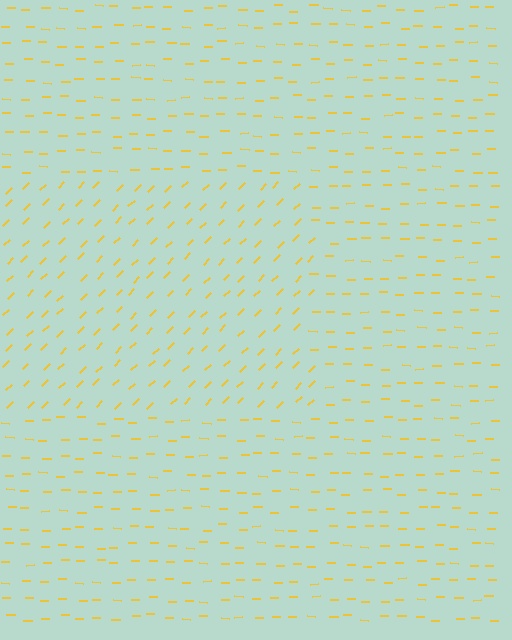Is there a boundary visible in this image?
Yes, there is a texture boundary formed by a change in line orientation.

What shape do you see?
I see a rectangle.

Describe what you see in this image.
The image is filled with small yellow line segments. A rectangle region in the image has lines oriented differently from the surrounding lines, creating a visible texture boundary.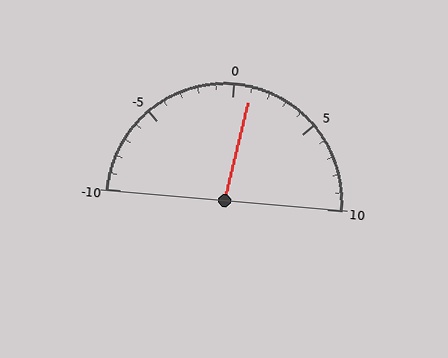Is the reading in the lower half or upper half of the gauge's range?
The reading is in the upper half of the range (-10 to 10).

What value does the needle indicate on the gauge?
The needle indicates approximately 1.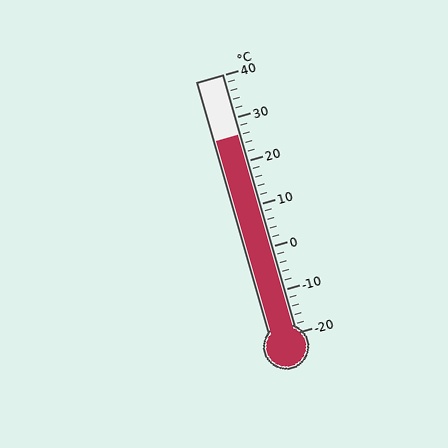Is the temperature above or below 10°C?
The temperature is above 10°C.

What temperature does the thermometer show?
The thermometer shows approximately 26°C.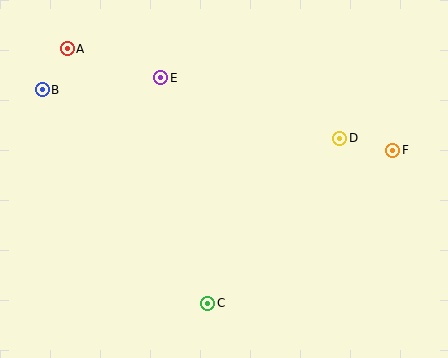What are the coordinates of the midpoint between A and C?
The midpoint between A and C is at (138, 176).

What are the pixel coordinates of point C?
Point C is at (208, 303).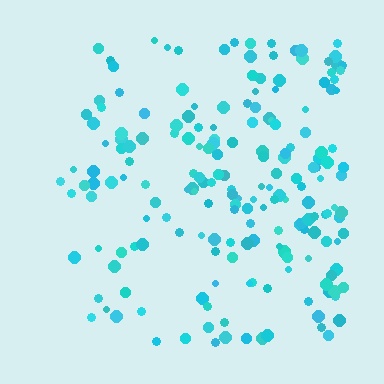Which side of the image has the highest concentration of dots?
The right.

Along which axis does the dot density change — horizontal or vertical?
Horizontal.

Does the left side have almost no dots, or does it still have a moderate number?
Still a moderate number, just noticeably fewer than the right.